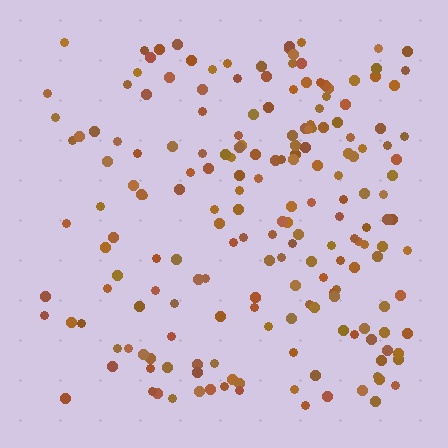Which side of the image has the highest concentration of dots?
The right.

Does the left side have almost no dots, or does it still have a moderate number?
Still a moderate number, just noticeably fewer than the right.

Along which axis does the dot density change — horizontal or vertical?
Horizontal.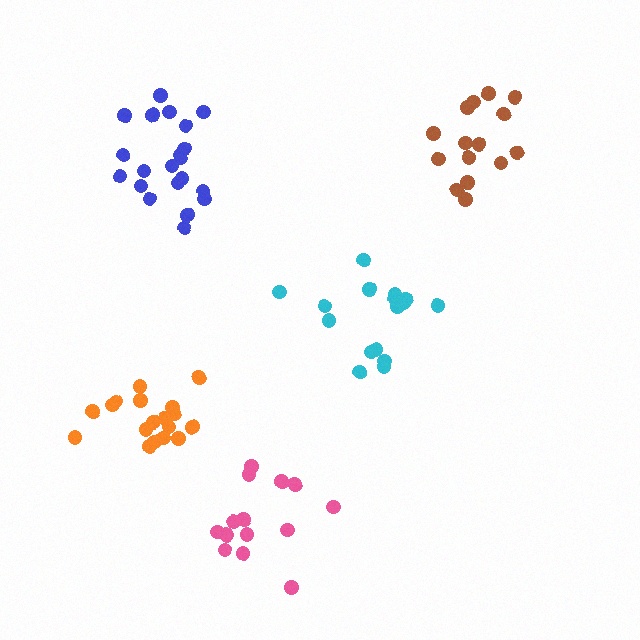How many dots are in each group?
Group 1: 15 dots, Group 2: 21 dots, Group 3: 15 dots, Group 4: 16 dots, Group 5: 18 dots (85 total).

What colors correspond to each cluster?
The clusters are colored: brown, blue, pink, cyan, orange.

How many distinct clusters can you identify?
There are 5 distinct clusters.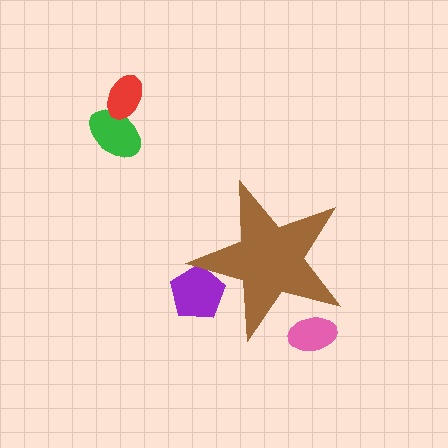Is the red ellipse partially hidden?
No, the red ellipse is fully visible.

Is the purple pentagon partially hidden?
Yes, the purple pentagon is partially hidden behind the brown star.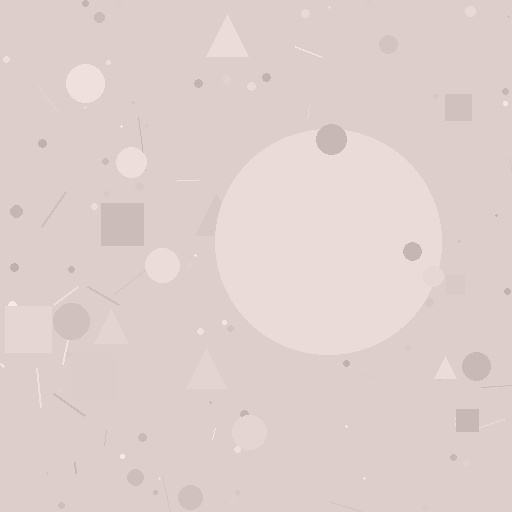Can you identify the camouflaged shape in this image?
The camouflaged shape is a circle.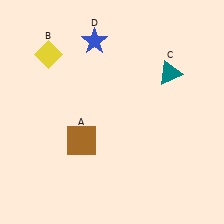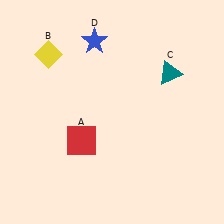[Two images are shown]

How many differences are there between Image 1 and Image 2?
There is 1 difference between the two images.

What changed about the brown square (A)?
In Image 1, A is brown. In Image 2, it changed to red.